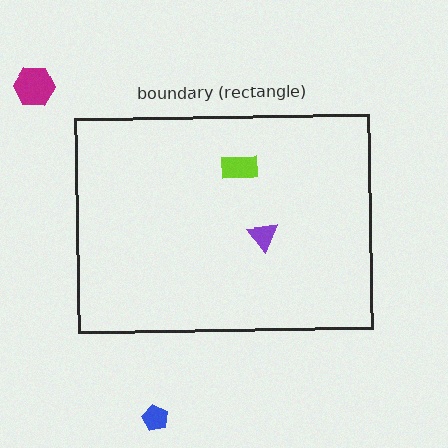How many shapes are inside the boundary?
2 inside, 2 outside.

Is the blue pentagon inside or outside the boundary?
Outside.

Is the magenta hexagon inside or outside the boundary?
Outside.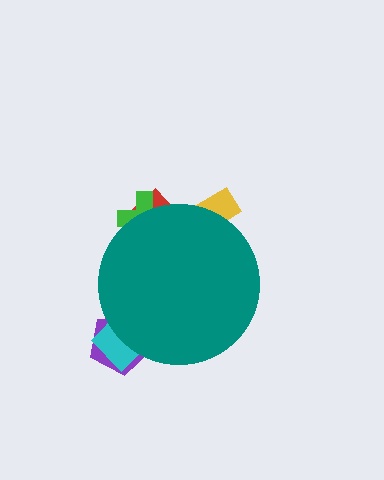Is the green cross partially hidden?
Yes, the green cross is partially hidden behind the teal circle.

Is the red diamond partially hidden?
Yes, the red diamond is partially hidden behind the teal circle.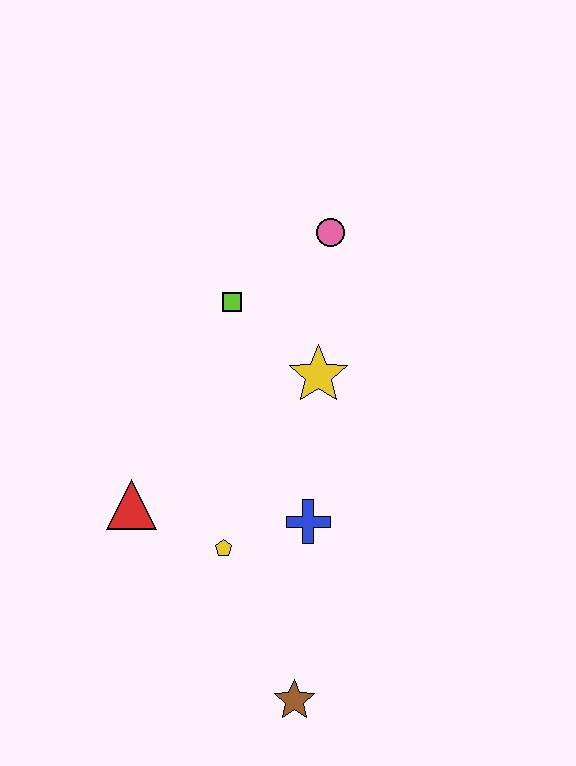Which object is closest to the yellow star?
The lime square is closest to the yellow star.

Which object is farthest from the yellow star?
The brown star is farthest from the yellow star.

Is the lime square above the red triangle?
Yes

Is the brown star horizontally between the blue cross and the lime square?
Yes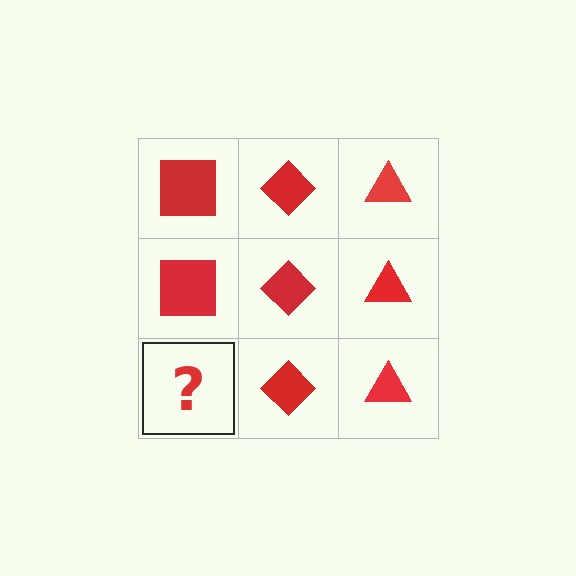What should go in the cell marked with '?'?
The missing cell should contain a red square.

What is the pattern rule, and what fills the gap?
The rule is that each column has a consistent shape. The gap should be filled with a red square.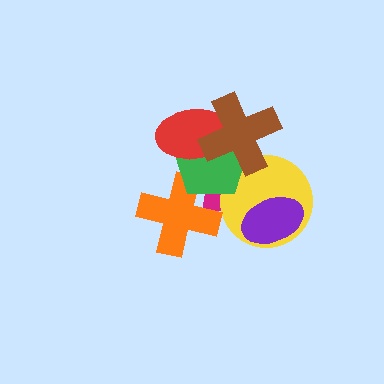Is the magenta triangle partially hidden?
Yes, it is partially covered by another shape.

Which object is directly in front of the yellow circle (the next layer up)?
The green pentagon is directly in front of the yellow circle.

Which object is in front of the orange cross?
The green pentagon is in front of the orange cross.